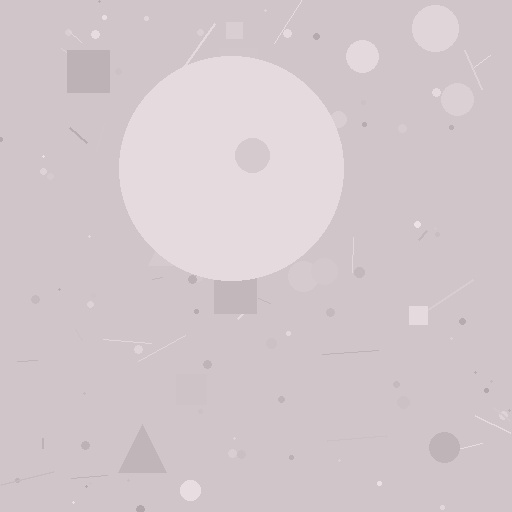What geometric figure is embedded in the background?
A circle is embedded in the background.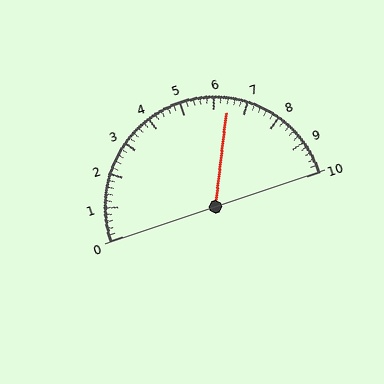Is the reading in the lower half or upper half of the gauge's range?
The reading is in the upper half of the range (0 to 10).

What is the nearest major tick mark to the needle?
The nearest major tick mark is 6.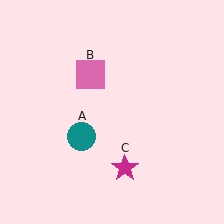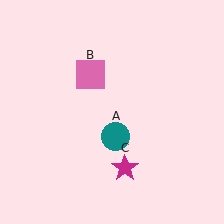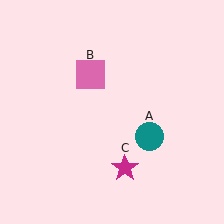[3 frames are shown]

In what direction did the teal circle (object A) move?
The teal circle (object A) moved right.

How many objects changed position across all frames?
1 object changed position: teal circle (object A).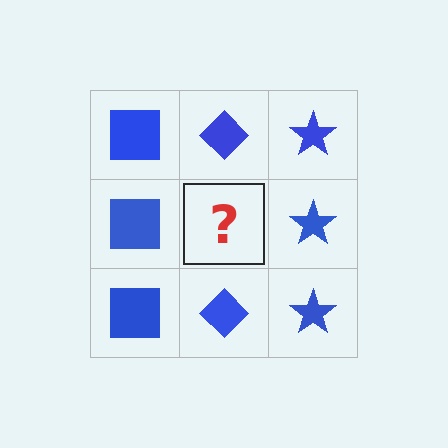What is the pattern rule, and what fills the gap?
The rule is that each column has a consistent shape. The gap should be filled with a blue diamond.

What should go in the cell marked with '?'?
The missing cell should contain a blue diamond.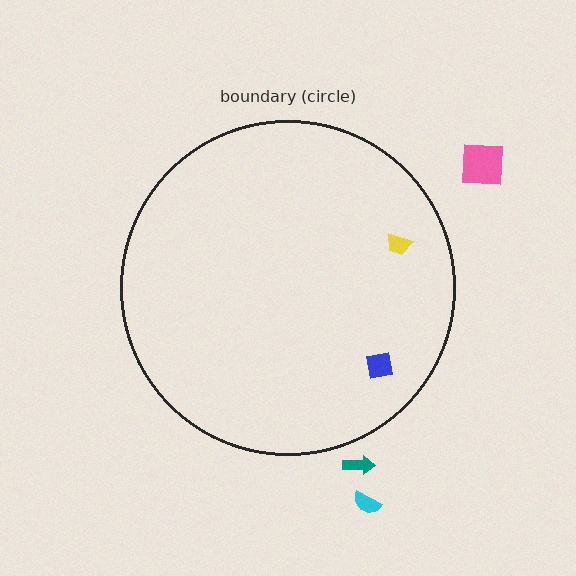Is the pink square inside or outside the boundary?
Outside.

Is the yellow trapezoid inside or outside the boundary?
Inside.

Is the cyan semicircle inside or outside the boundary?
Outside.